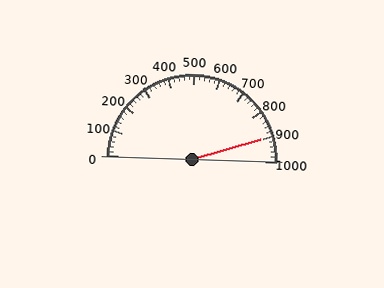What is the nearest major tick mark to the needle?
The nearest major tick mark is 900.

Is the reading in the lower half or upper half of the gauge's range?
The reading is in the upper half of the range (0 to 1000).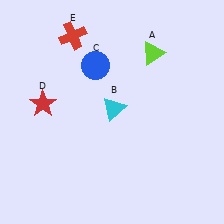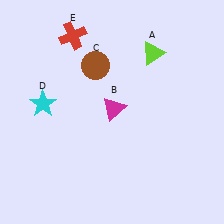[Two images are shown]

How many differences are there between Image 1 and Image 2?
There are 3 differences between the two images.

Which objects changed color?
B changed from cyan to magenta. C changed from blue to brown. D changed from red to cyan.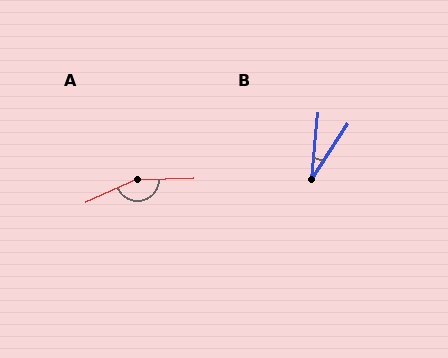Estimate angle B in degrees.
Approximately 28 degrees.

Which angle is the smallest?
B, at approximately 28 degrees.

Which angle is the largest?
A, at approximately 158 degrees.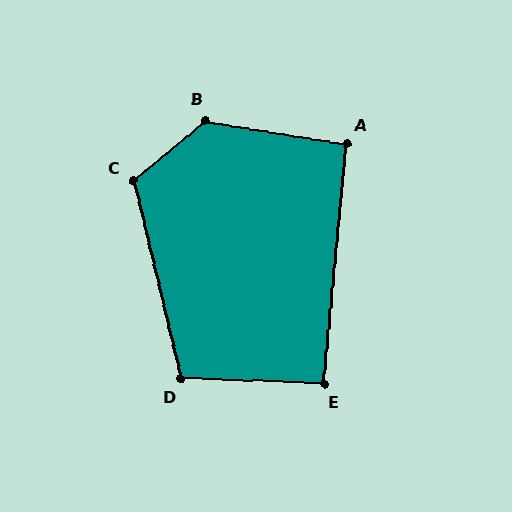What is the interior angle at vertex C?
Approximately 116 degrees (obtuse).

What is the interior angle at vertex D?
Approximately 105 degrees (obtuse).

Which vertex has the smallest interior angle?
A, at approximately 94 degrees.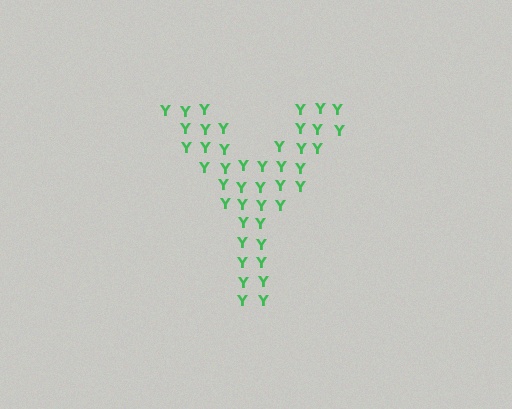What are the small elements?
The small elements are letter Y's.